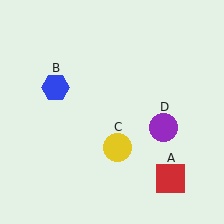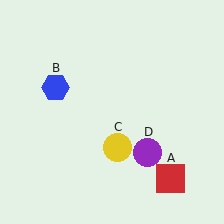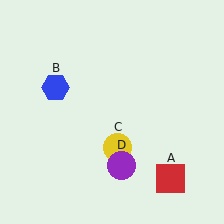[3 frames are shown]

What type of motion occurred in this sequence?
The purple circle (object D) rotated clockwise around the center of the scene.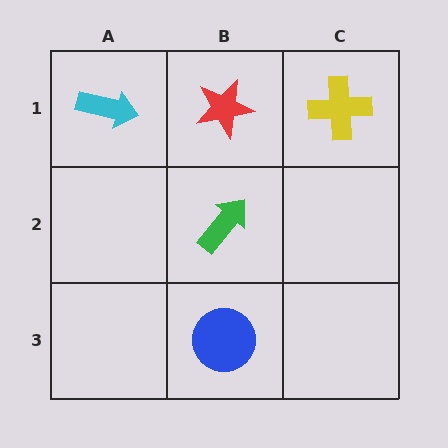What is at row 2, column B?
A green arrow.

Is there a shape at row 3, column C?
No, that cell is empty.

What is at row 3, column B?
A blue circle.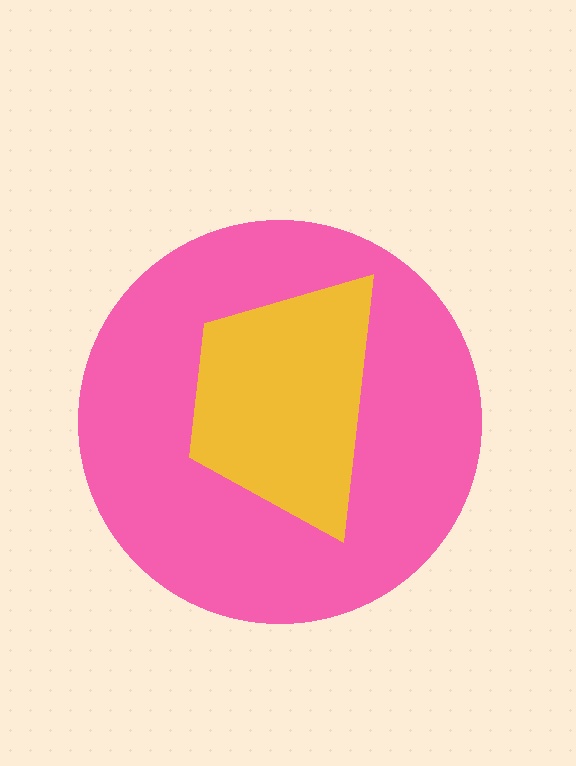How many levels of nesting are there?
2.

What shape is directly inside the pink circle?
The yellow trapezoid.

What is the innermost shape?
The yellow trapezoid.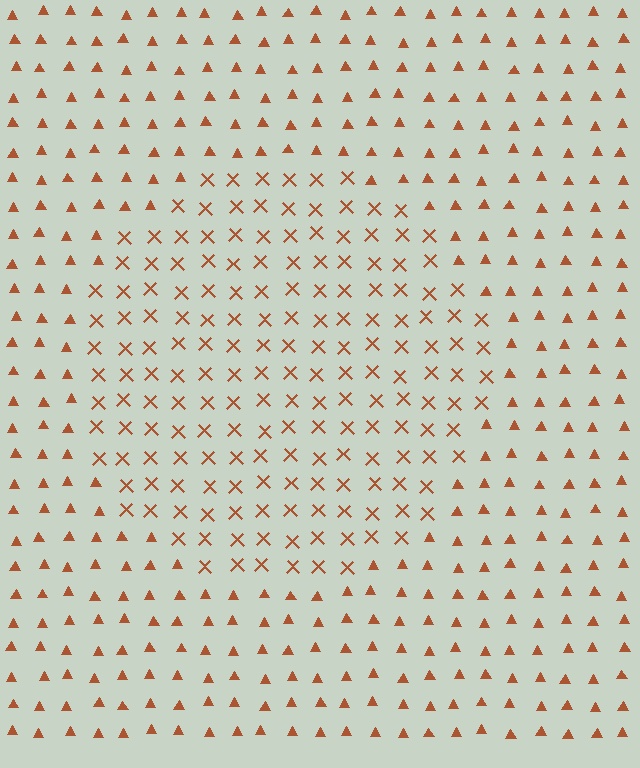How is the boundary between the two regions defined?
The boundary is defined by a change in element shape: X marks inside vs. triangles outside. All elements share the same color and spacing.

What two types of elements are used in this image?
The image uses X marks inside the circle region and triangles outside it.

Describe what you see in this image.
The image is filled with small brown elements arranged in a uniform grid. A circle-shaped region contains X marks, while the surrounding area contains triangles. The boundary is defined purely by the change in element shape.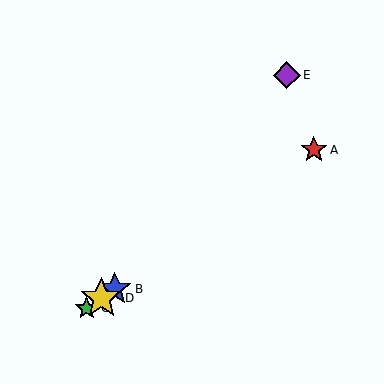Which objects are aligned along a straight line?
Objects A, B, C, D are aligned along a straight line.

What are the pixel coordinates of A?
Object A is at (314, 150).